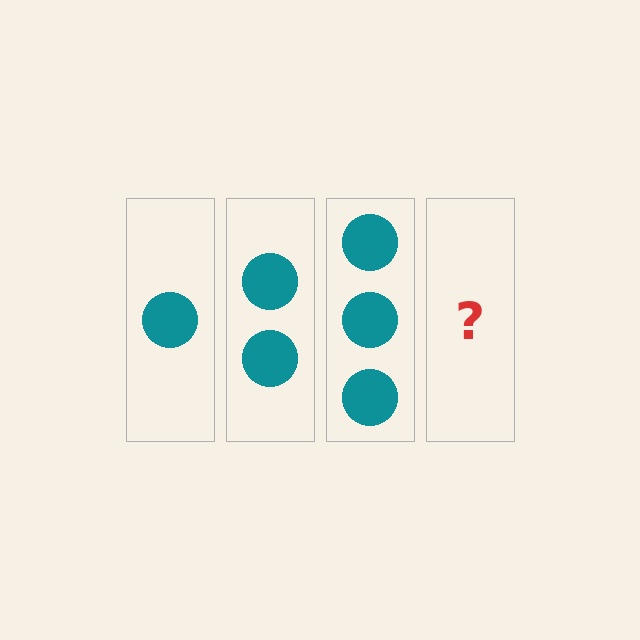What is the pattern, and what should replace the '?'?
The pattern is that each step adds one more circle. The '?' should be 4 circles.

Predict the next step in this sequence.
The next step is 4 circles.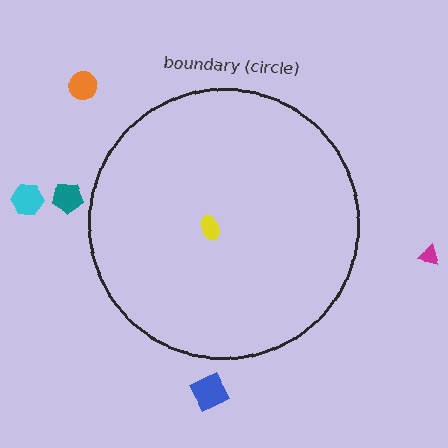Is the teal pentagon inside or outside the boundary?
Outside.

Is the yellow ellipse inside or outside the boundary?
Inside.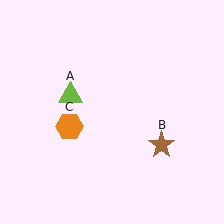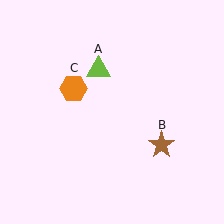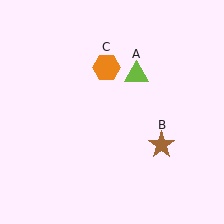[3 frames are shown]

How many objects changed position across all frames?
2 objects changed position: lime triangle (object A), orange hexagon (object C).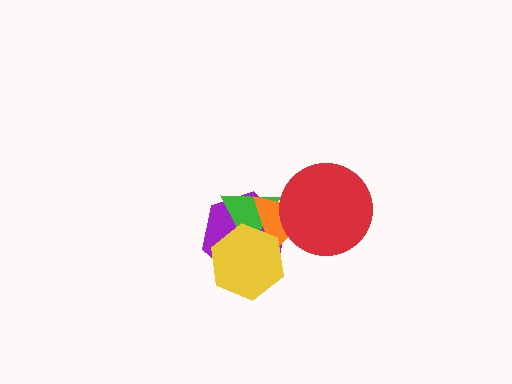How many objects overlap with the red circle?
1 object overlaps with the red circle.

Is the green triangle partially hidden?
Yes, it is partially covered by another shape.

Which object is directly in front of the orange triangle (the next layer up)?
The red circle is directly in front of the orange triangle.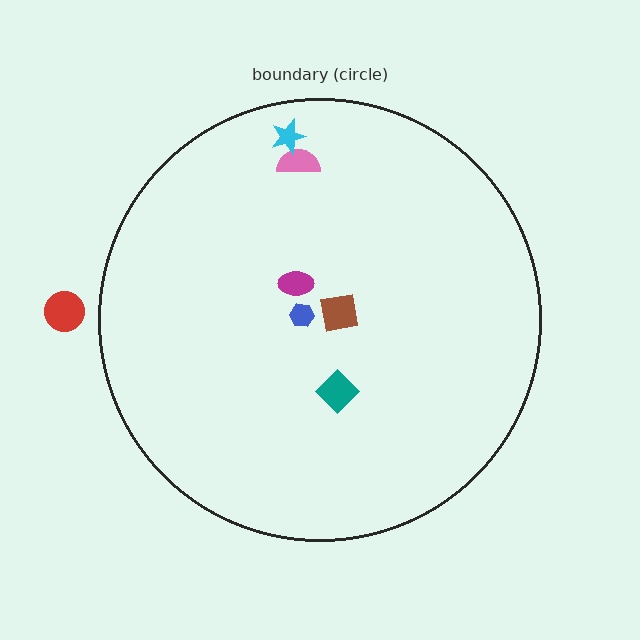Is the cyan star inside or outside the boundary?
Inside.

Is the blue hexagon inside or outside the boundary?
Inside.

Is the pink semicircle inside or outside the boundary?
Inside.